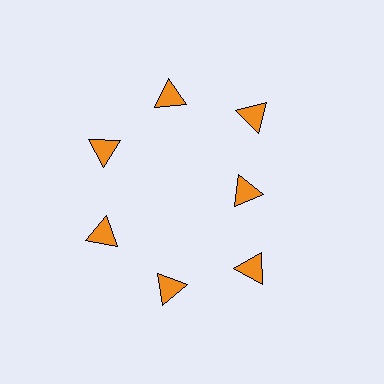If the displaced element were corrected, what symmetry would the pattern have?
It would have 7-fold rotational symmetry — the pattern would map onto itself every 51 degrees.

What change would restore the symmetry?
The symmetry would be restored by moving it outward, back onto the ring so that all 7 triangles sit at equal angles and equal distance from the center.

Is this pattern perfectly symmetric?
No. The 7 orange triangles are arranged in a ring, but one element near the 3 o'clock position is pulled inward toward the center, breaking the 7-fold rotational symmetry.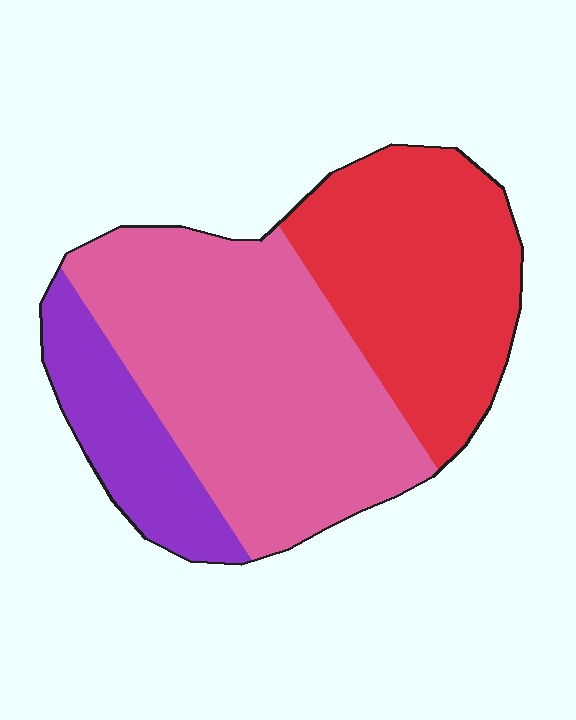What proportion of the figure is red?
Red takes up about one third (1/3) of the figure.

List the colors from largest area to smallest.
From largest to smallest: pink, red, purple.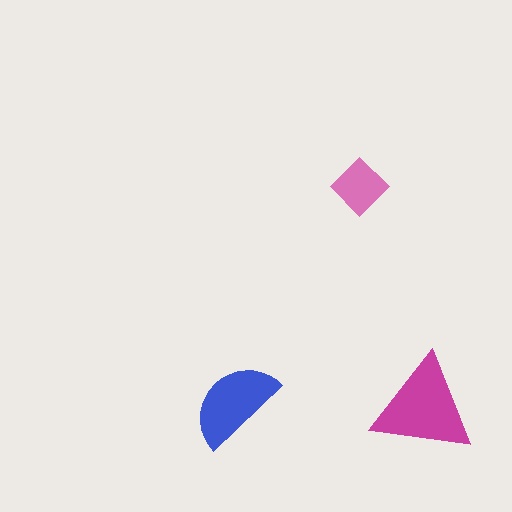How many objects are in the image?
There are 3 objects in the image.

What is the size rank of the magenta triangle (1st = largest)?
1st.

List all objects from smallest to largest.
The pink diamond, the blue semicircle, the magenta triangle.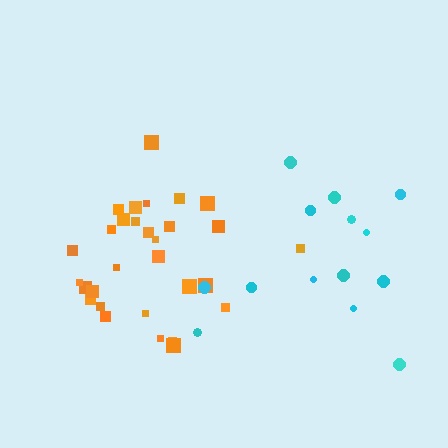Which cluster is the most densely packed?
Orange.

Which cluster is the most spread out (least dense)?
Cyan.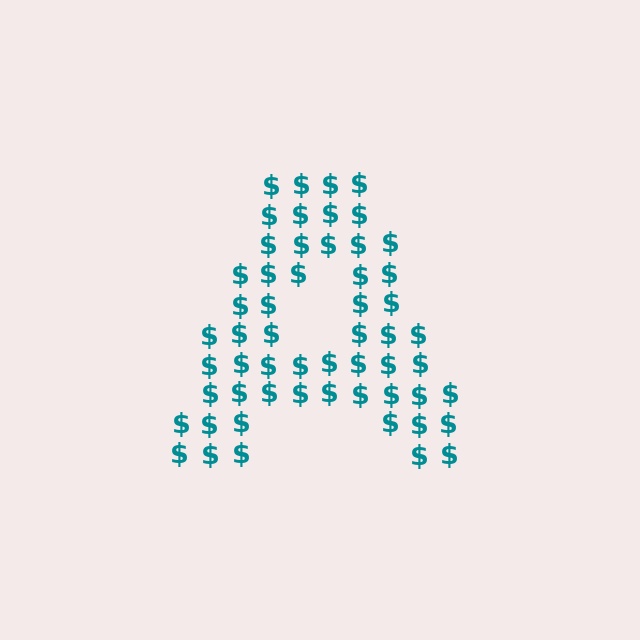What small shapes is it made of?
It is made of small dollar signs.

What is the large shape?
The large shape is the letter A.